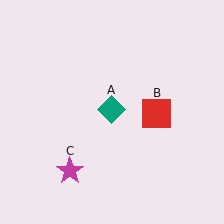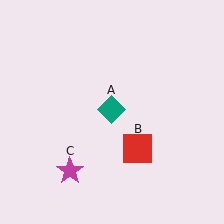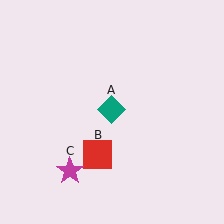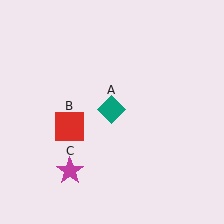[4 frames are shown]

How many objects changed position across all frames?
1 object changed position: red square (object B).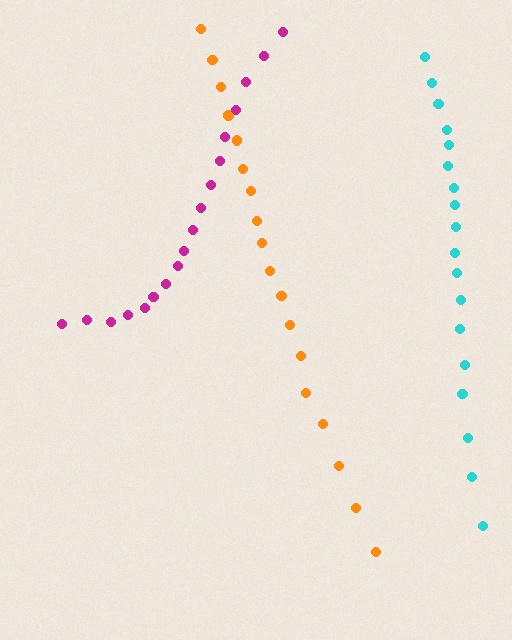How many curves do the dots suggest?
There are 3 distinct paths.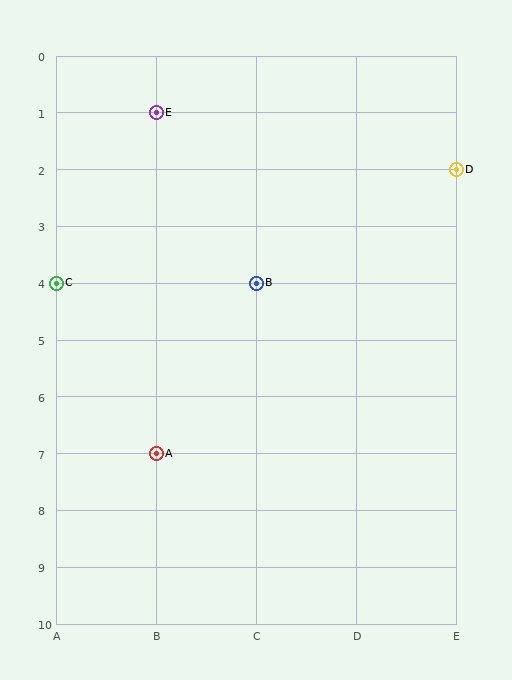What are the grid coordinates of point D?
Point D is at grid coordinates (E, 2).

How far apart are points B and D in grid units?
Points B and D are 2 columns and 2 rows apart (about 2.8 grid units diagonally).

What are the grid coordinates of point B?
Point B is at grid coordinates (C, 4).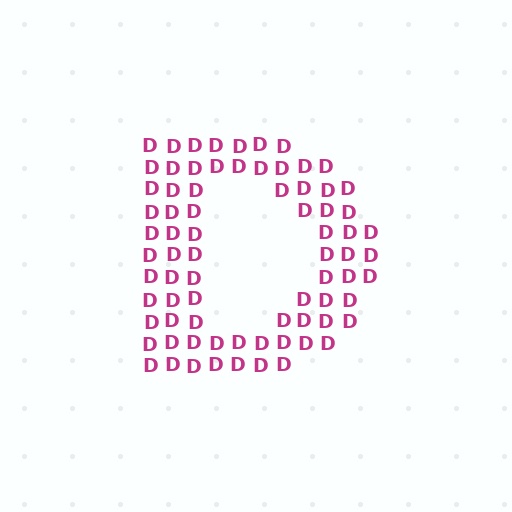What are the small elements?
The small elements are letter D's.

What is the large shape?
The large shape is the letter D.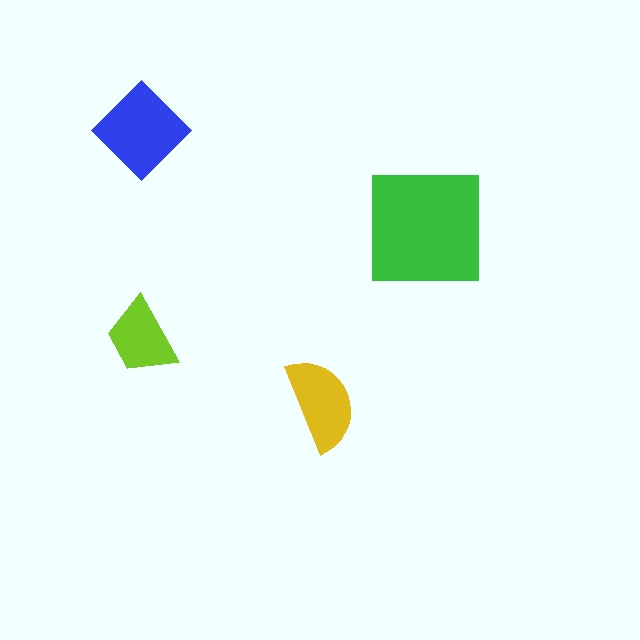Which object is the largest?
The green square.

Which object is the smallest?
The lime trapezoid.